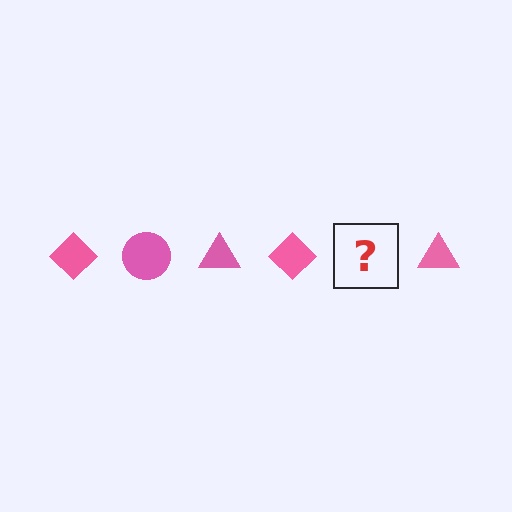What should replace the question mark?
The question mark should be replaced with a pink circle.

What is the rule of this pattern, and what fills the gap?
The rule is that the pattern cycles through diamond, circle, triangle shapes in pink. The gap should be filled with a pink circle.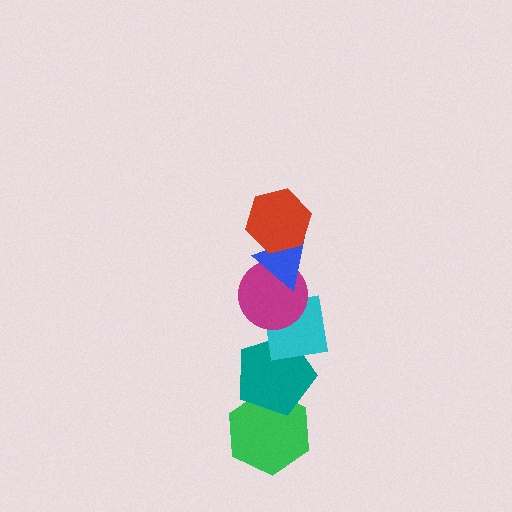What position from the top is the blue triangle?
The blue triangle is 2nd from the top.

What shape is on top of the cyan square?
The magenta circle is on top of the cyan square.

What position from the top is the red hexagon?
The red hexagon is 1st from the top.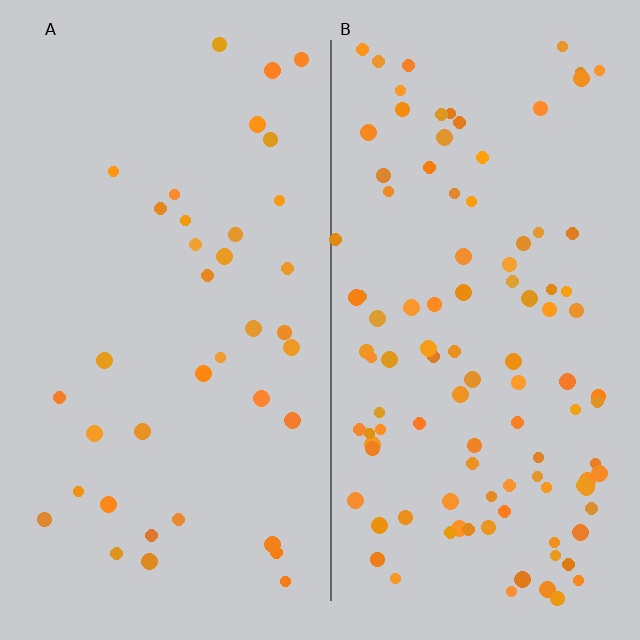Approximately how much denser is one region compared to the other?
Approximately 2.8× — region B over region A.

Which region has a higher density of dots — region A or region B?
B (the right).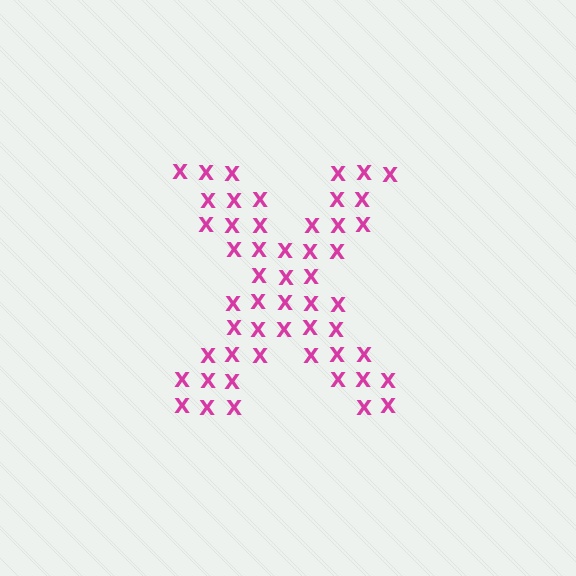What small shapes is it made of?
It is made of small letter X's.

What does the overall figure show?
The overall figure shows the letter X.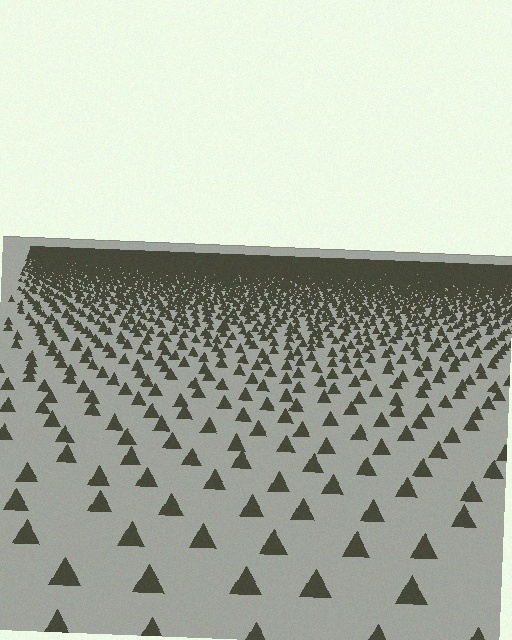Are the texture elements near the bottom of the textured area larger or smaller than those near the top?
Larger. Near the bottom, elements are closer to the viewer and appear at a bigger on-screen size.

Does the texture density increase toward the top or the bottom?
Density increases toward the top.